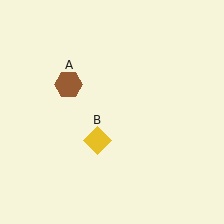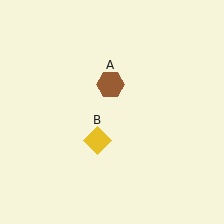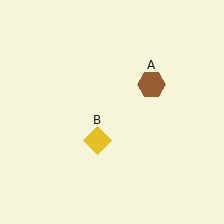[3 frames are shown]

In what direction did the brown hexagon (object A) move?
The brown hexagon (object A) moved right.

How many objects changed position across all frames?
1 object changed position: brown hexagon (object A).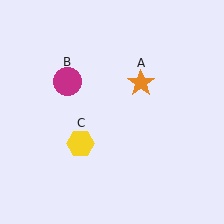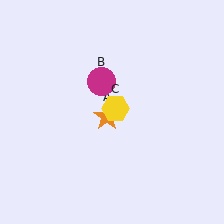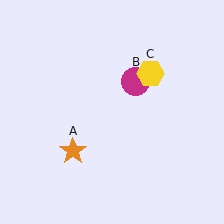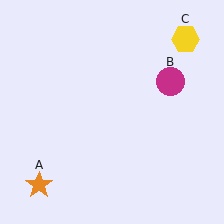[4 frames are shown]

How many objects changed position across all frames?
3 objects changed position: orange star (object A), magenta circle (object B), yellow hexagon (object C).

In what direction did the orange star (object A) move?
The orange star (object A) moved down and to the left.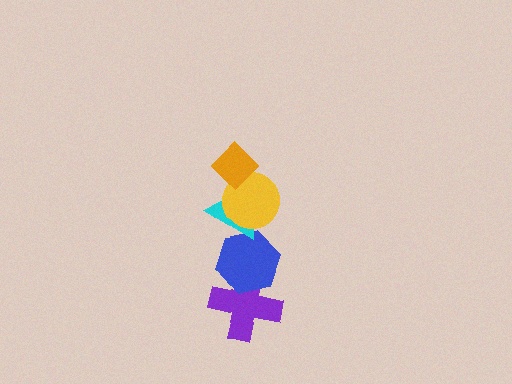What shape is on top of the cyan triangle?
The yellow circle is on top of the cyan triangle.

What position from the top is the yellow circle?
The yellow circle is 2nd from the top.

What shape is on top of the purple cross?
The blue hexagon is on top of the purple cross.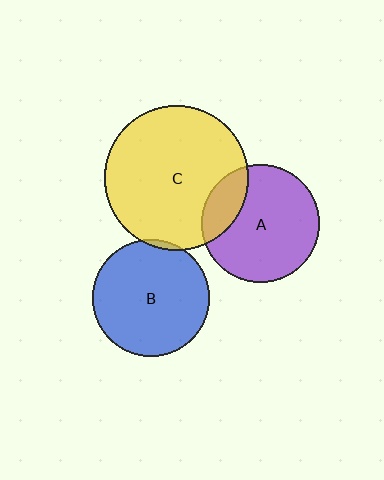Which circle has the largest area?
Circle C (yellow).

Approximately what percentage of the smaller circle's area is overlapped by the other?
Approximately 20%.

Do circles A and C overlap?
Yes.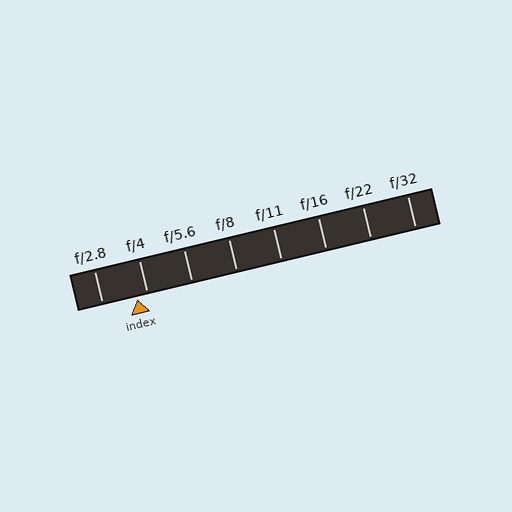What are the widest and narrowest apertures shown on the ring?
The widest aperture shown is f/2.8 and the narrowest is f/32.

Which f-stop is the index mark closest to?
The index mark is closest to f/4.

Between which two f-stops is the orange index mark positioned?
The index mark is between f/2.8 and f/4.